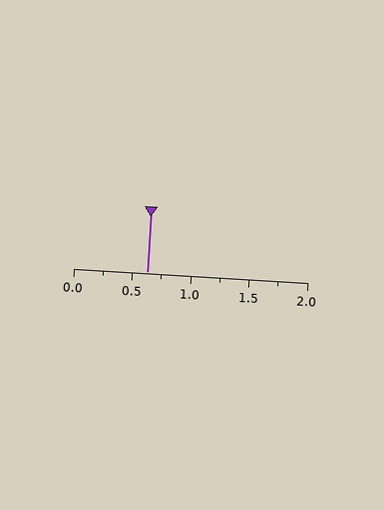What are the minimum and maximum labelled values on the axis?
The axis runs from 0.0 to 2.0.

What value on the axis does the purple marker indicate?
The marker indicates approximately 0.62.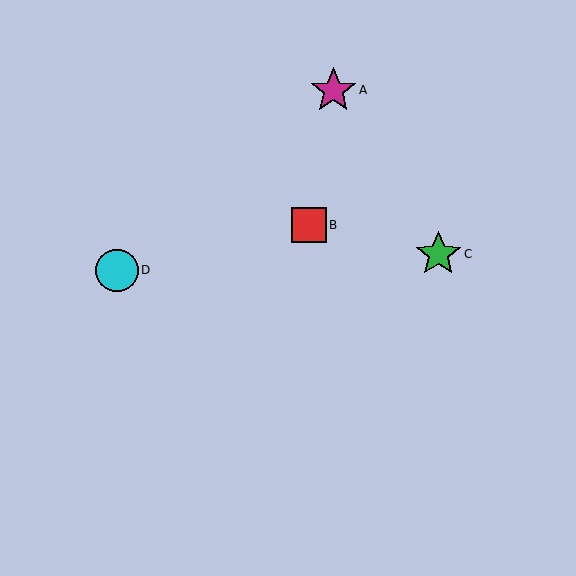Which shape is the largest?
The magenta star (labeled A) is the largest.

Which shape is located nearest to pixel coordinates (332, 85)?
The magenta star (labeled A) at (333, 90) is nearest to that location.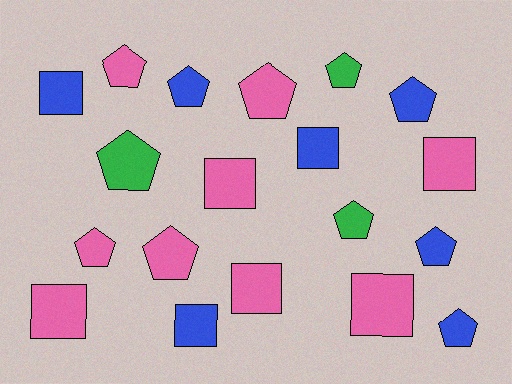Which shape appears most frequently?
Pentagon, with 11 objects.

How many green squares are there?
There are no green squares.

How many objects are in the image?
There are 19 objects.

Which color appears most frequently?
Pink, with 9 objects.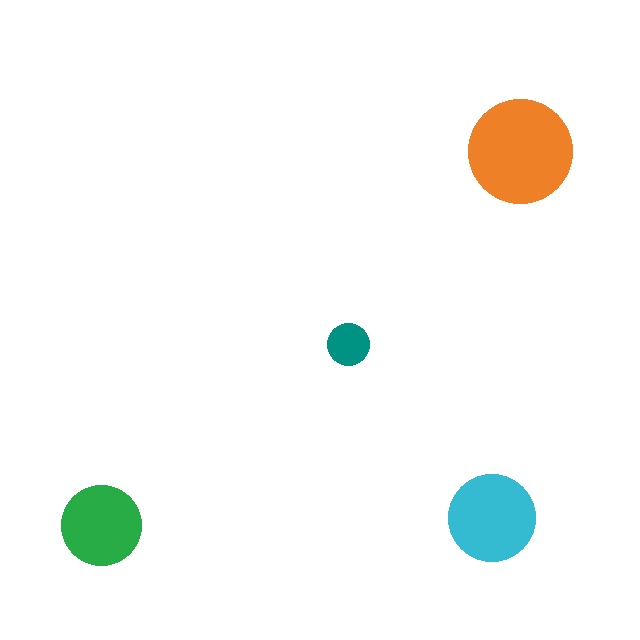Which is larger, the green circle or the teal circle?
The green one.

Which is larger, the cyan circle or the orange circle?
The orange one.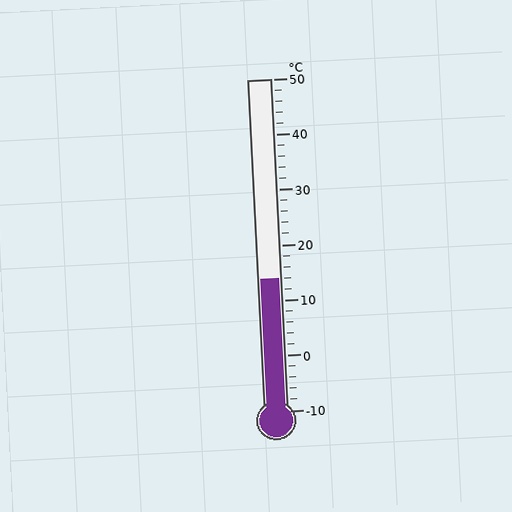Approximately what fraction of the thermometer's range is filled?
The thermometer is filled to approximately 40% of its range.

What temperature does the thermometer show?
The thermometer shows approximately 14°C.